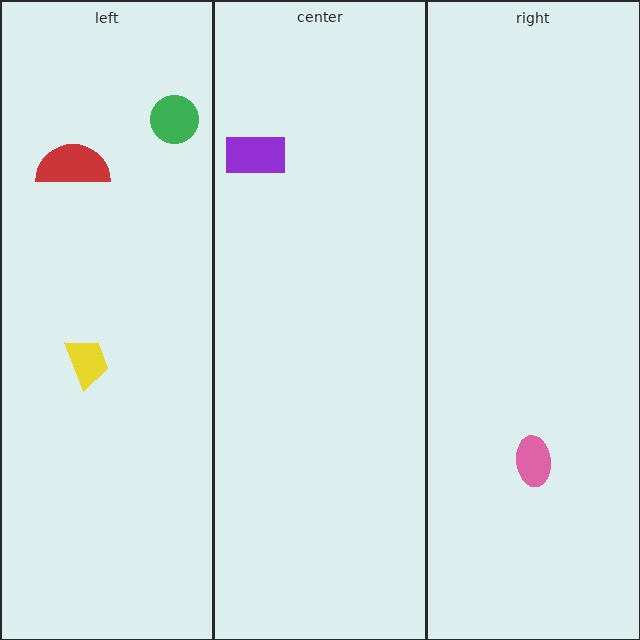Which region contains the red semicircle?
The left region.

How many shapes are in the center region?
1.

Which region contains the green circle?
The left region.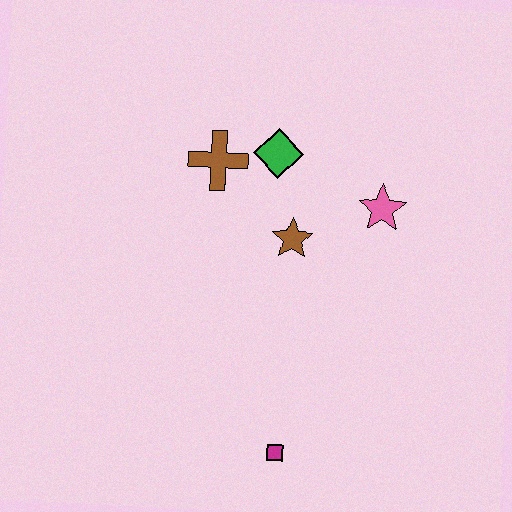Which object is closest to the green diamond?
The brown cross is closest to the green diamond.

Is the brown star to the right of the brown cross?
Yes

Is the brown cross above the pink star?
Yes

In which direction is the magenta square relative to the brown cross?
The magenta square is below the brown cross.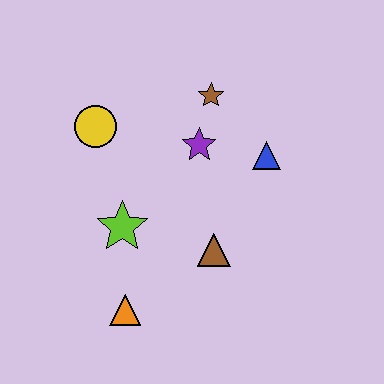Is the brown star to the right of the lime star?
Yes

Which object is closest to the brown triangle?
The lime star is closest to the brown triangle.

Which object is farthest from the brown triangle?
The yellow circle is farthest from the brown triangle.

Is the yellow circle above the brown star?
No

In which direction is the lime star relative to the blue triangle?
The lime star is to the left of the blue triangle.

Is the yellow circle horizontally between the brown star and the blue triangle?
No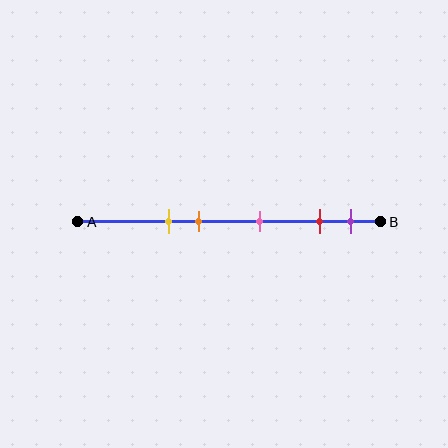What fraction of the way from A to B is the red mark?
The red mark is approximately 80% (0.8) of the way from A to B.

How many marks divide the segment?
There are 5 marks dividing the segment.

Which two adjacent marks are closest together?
The red and purple marks are the closest adjacent pair.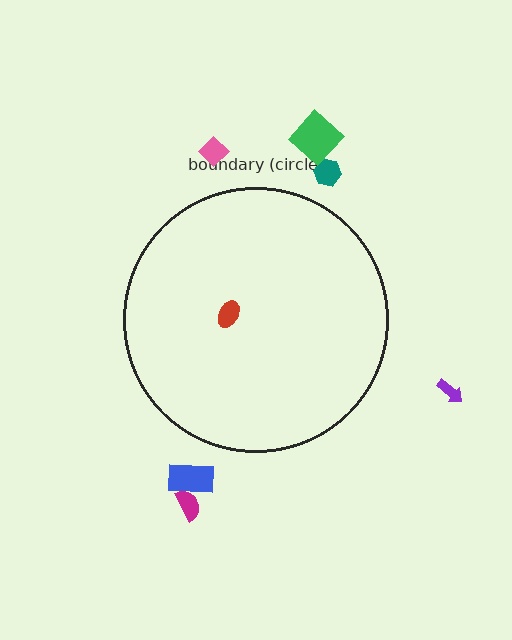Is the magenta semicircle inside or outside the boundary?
Outside.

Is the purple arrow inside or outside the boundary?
Outside.